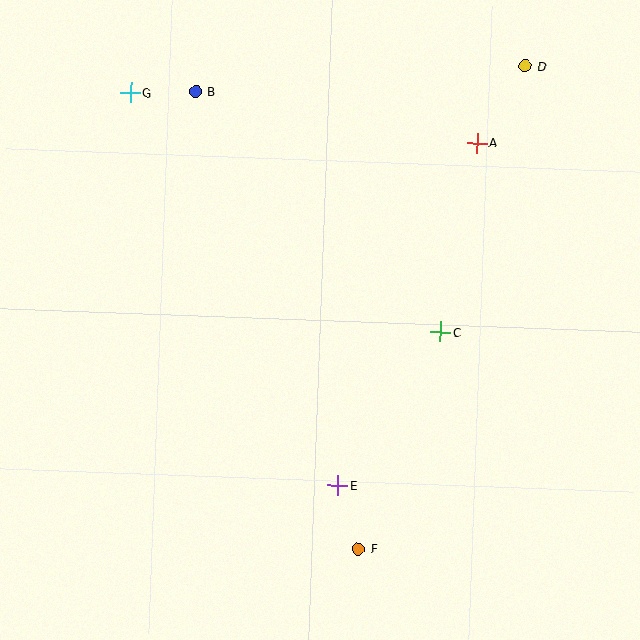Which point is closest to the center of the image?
Point C at (440, 332) is closest to the center.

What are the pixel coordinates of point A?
Point A is at (477, 143).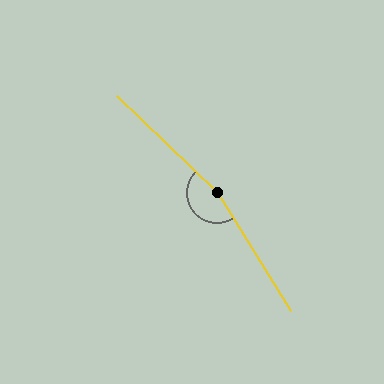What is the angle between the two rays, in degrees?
Approximately 166 degrees.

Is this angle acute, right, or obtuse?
It is obtuse.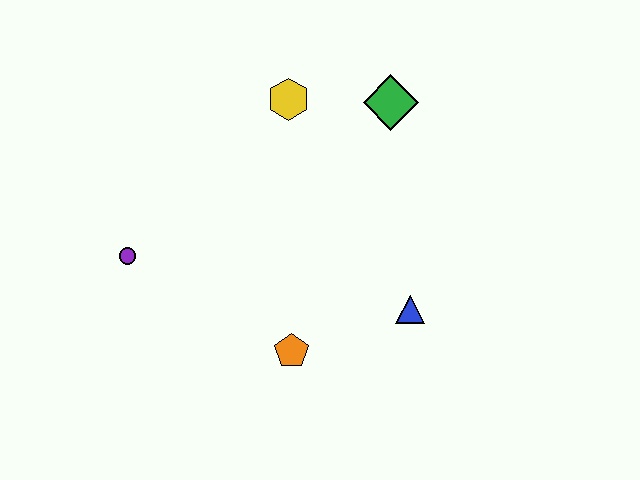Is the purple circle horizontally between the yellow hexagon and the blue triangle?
No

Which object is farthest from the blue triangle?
The purple circle is farthest from the blue triangle.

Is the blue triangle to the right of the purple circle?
Yes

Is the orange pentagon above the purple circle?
No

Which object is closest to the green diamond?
The yellow hexagon is closest to the green diamond.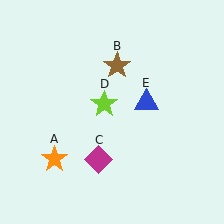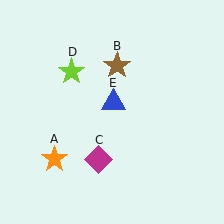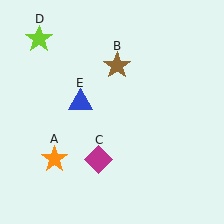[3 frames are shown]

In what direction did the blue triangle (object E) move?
The blue triangle (object E) moved left.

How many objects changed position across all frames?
2 objects changed position: lime star (object D), blue triangle (object E).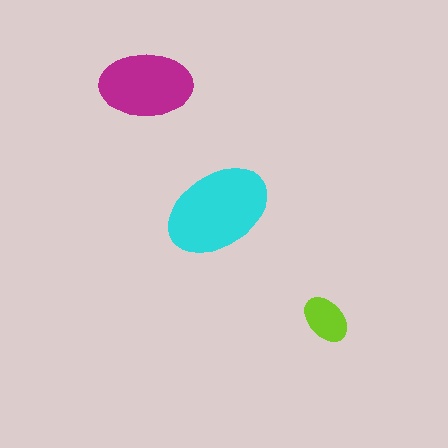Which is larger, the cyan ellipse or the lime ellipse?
The cyan one.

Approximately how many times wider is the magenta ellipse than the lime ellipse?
About 2 times wider.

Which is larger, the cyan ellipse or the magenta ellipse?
The cyan one.